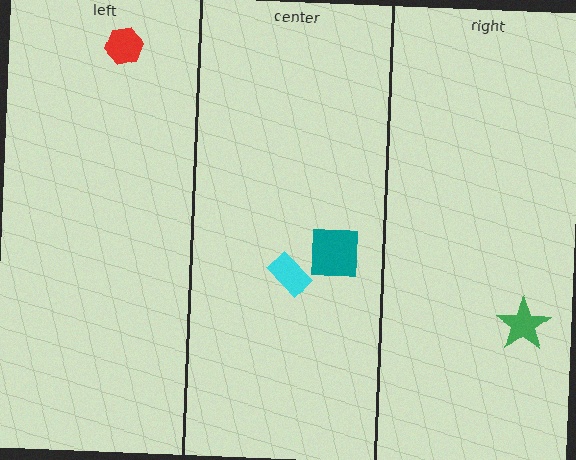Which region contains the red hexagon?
The left region.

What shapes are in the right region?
The green star.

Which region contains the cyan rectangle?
The center region.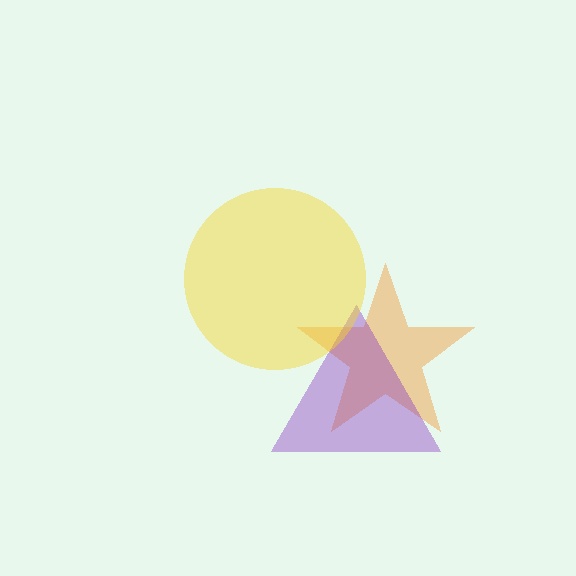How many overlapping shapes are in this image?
There are 3 overlapping shapes in the image.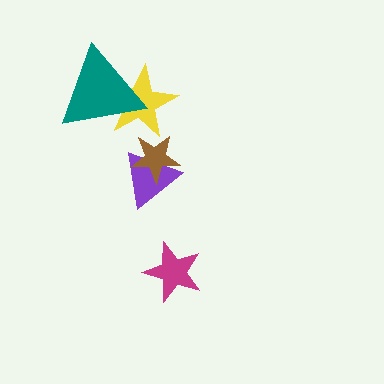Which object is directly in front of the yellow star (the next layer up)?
The teal triangle is directly in front of the yellow star.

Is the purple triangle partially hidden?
Yes, it is partially covered by another shape.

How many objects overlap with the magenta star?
0 objects overlap with the magenta star.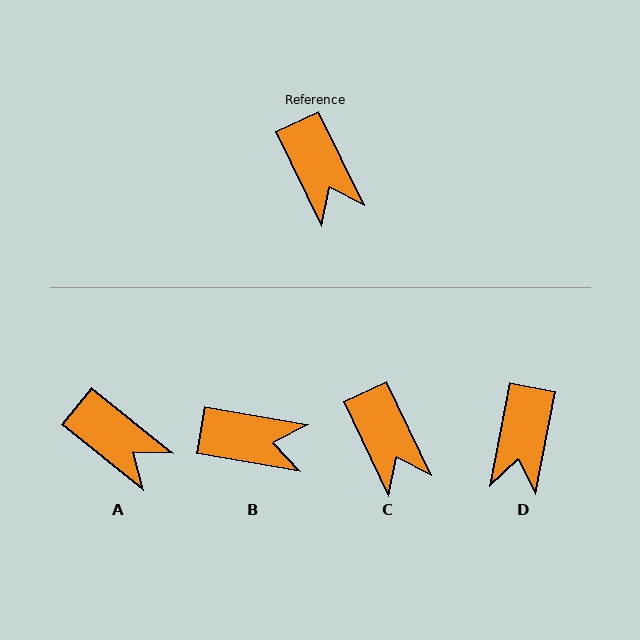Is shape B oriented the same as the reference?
No, it is off by about 55 degrees.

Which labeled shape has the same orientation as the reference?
C.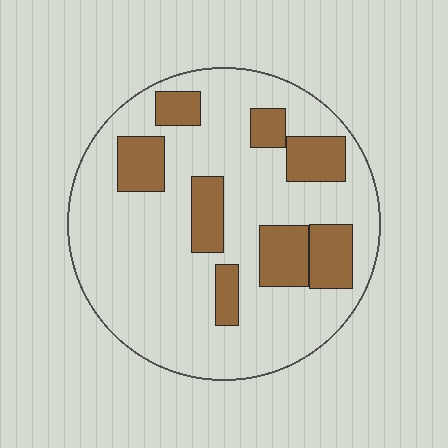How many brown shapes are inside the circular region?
8.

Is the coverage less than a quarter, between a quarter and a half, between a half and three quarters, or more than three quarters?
Less than a quarter.